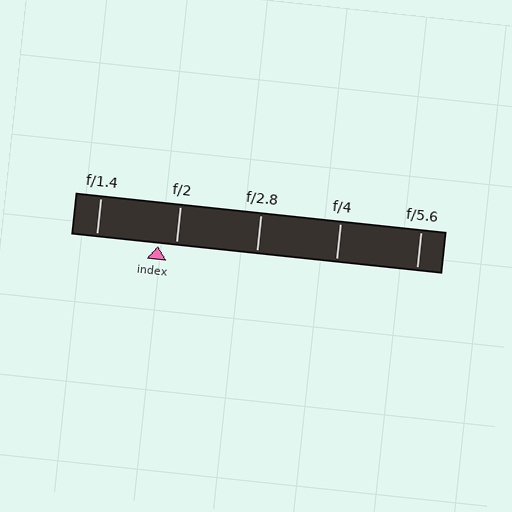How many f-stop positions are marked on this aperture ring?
There are 5 f-stop positions marked.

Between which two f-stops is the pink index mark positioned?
The index mark is between f/1.4 and f/2.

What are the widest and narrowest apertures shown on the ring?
The widest aperture shown is f/1.4 and the narrowest is f/5.6.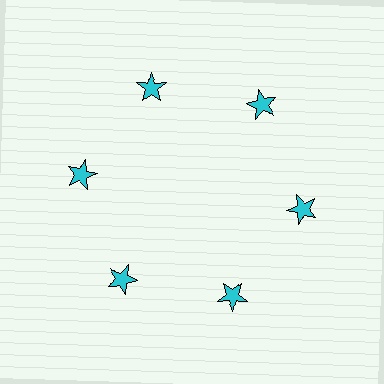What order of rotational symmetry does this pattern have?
This pattern has 6-fold rotational symmetry.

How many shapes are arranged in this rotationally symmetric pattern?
There are 6 shapes, arranged in 6 groups of 1.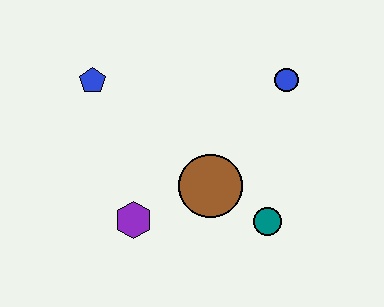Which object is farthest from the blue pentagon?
The teal circle is farthest from the blue pentagon.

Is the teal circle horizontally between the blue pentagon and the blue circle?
Yes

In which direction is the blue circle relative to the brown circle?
The blue circle is above the brown circle.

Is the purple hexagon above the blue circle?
No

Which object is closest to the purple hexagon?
The brown circle is closest to the purple hexagon.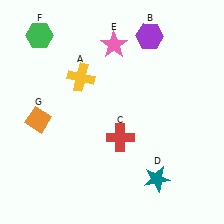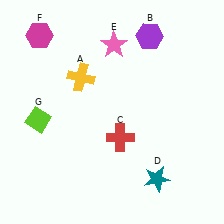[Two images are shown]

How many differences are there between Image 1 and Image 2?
There are 2 differences between the two images.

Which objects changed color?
F changed from green to magenta. G changed from orange to lime.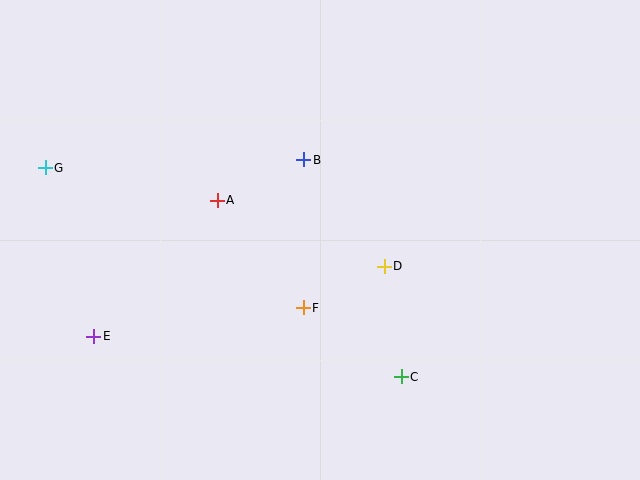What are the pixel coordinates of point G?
Point G is at (45, 168).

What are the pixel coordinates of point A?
Point A is at (217, 200).